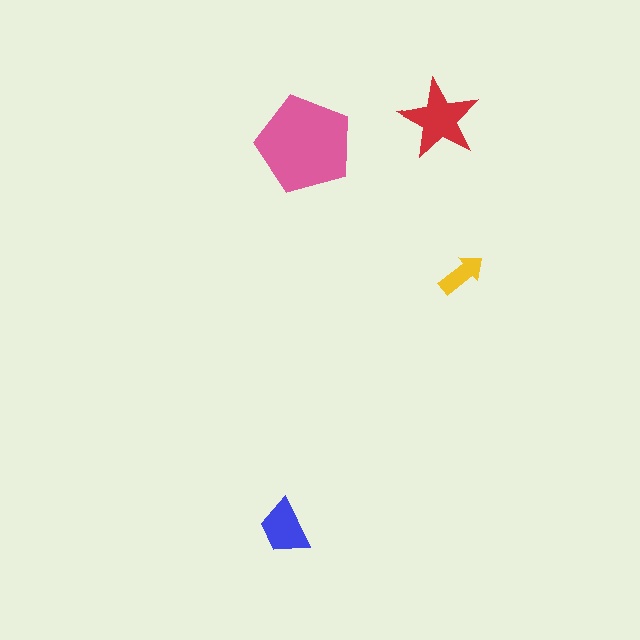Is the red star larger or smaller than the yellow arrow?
Larger.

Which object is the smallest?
The yellow arrow.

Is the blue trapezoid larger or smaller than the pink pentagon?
Smaller.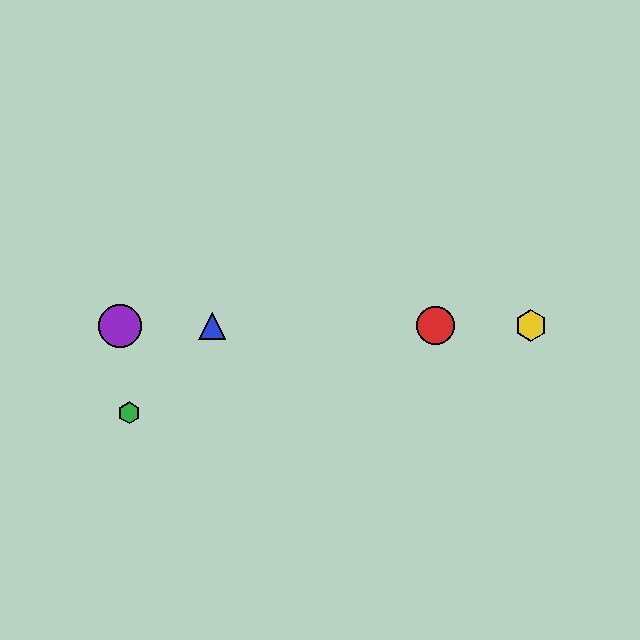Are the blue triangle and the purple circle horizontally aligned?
Yes, both are at y≈326.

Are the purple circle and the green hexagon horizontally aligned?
No, the purple circle is at y≈326 and the green hexagon is at y≈413.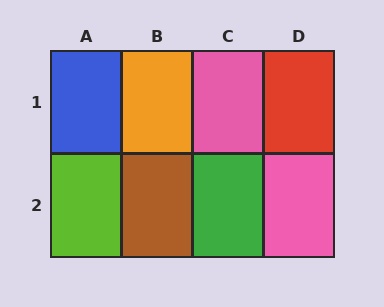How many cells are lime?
1 cell is lime.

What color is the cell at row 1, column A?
Blue.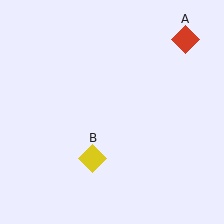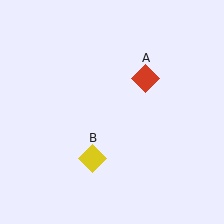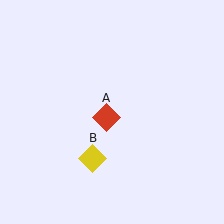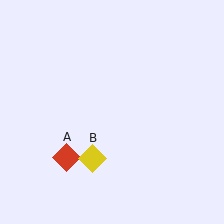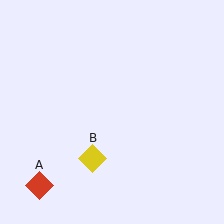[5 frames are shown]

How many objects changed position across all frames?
1 object changed position: red diamond (object A).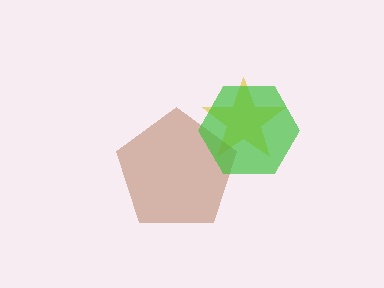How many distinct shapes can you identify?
There are 3 distinct shapes: a yellow star, a brown pentagon, a green hexagon.